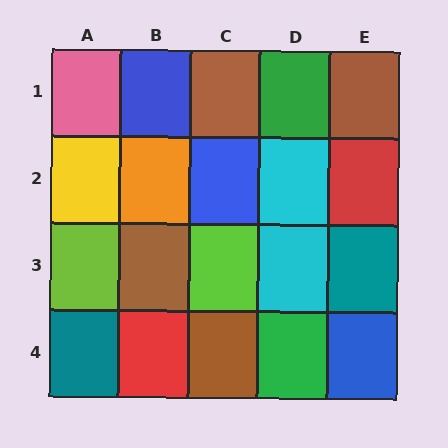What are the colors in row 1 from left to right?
Pink, blue, brown, green, brown.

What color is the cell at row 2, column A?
Yellow.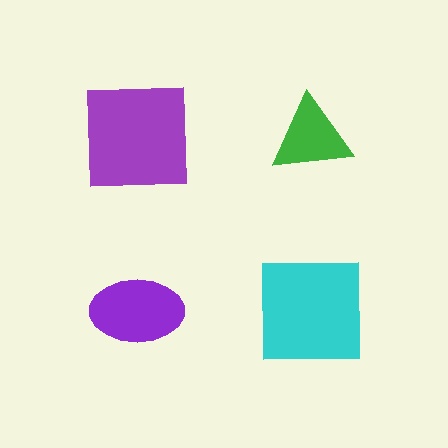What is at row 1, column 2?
A green triangle.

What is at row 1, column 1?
A purple square.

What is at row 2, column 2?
A cyan square.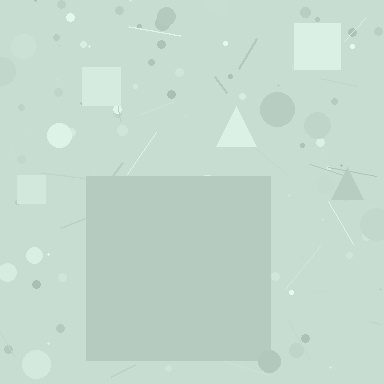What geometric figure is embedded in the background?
A square is embedded in the background.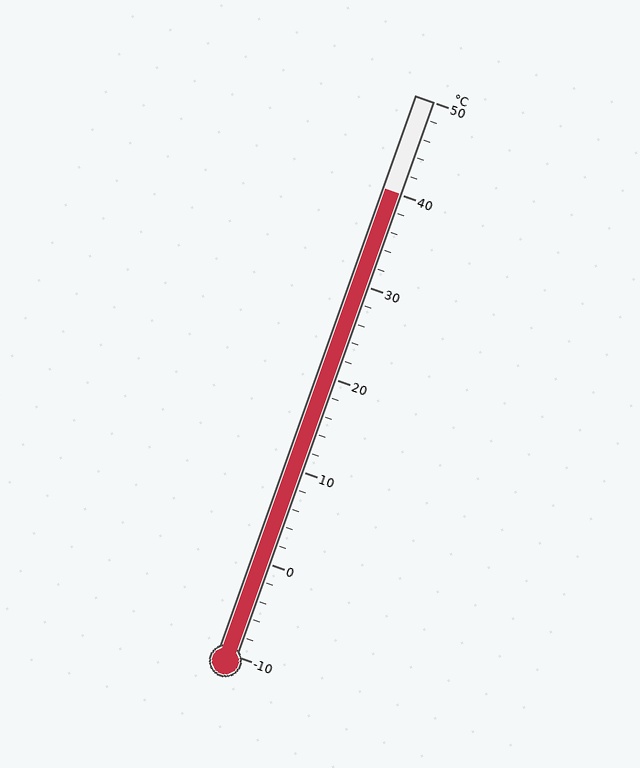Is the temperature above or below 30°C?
The temperature is above 30°C.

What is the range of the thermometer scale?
The thermometer scale ranges from -10°C to 50°C.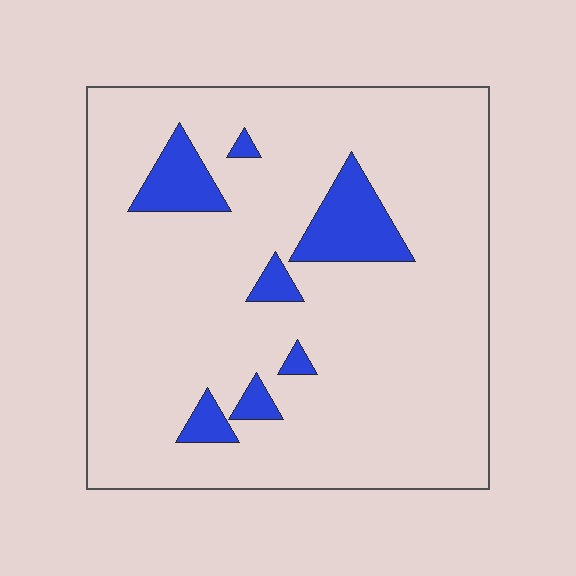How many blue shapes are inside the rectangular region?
7.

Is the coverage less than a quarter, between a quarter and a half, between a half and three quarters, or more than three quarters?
Less than a quarter.